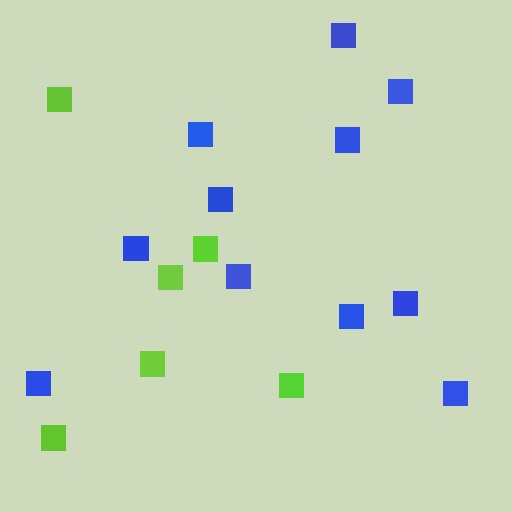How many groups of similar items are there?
There are 2 groups: one group of blue squares (11) and one group of lime squares (6).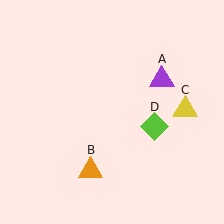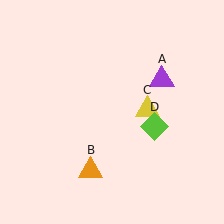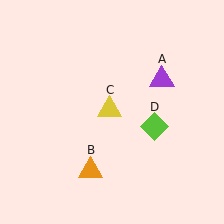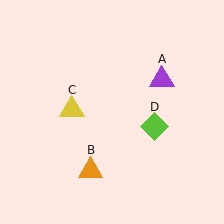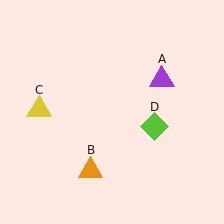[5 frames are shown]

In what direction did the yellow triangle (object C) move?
The yellow triangle (object C) moved left.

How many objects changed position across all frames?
1 object changed position: yellow triangle (object C).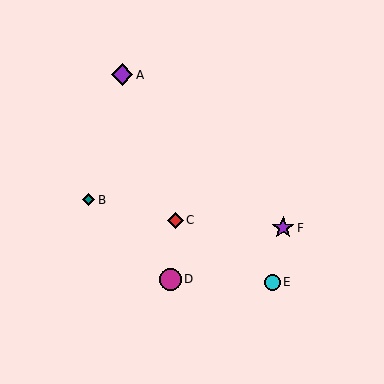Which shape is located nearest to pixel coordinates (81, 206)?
The teal diamond (labeled B) at (89, 200) is nearest to that location.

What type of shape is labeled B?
Shape B is a teal diamond.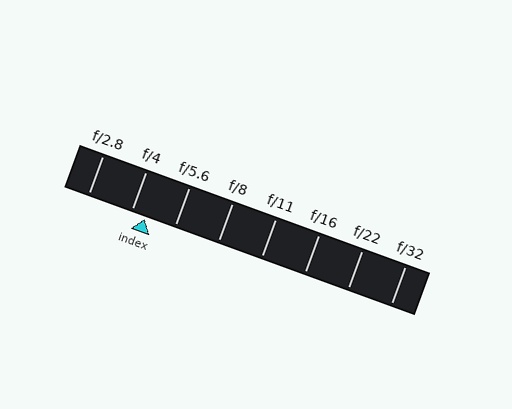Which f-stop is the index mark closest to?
The index mark is closest to f/4.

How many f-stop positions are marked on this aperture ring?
There are 8 f-stop positions marked.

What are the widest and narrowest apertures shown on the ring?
The widest aperture shown is f/2.8 and the narrowest is f/32.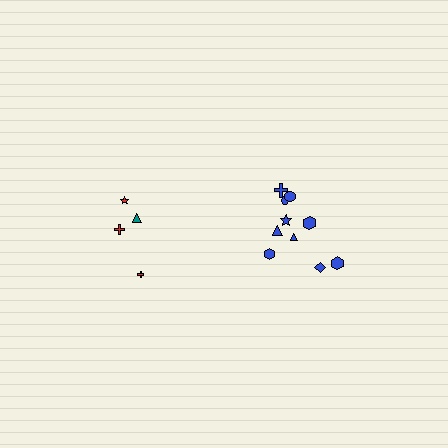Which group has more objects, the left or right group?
The right group.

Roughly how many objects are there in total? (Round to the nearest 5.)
Roughly 15 objects in total.